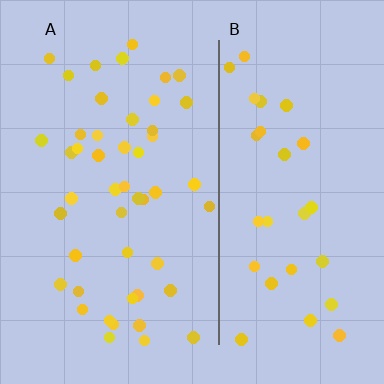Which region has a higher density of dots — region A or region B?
A (the left).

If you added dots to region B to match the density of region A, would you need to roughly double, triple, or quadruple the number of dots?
Approximately double.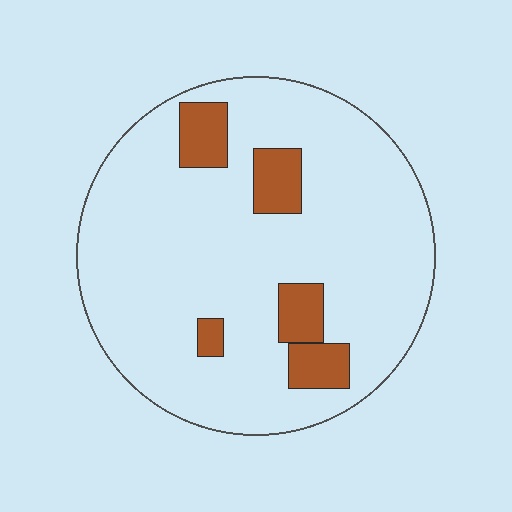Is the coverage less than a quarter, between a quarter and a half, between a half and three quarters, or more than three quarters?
Less than a quarter.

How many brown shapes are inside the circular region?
5.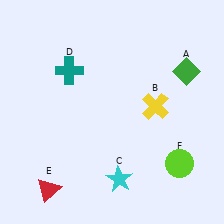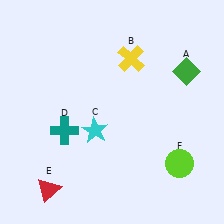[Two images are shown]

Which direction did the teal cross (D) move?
The teal cross (D) moved down.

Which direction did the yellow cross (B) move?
The yellow cross (B) moved up.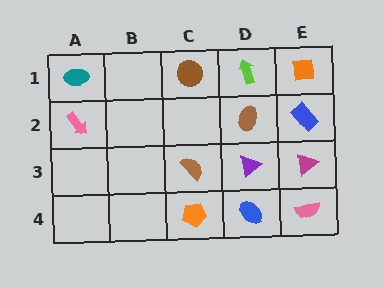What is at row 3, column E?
A magenta triangle.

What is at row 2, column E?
A blue rectangle.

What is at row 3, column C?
A brown semicircle.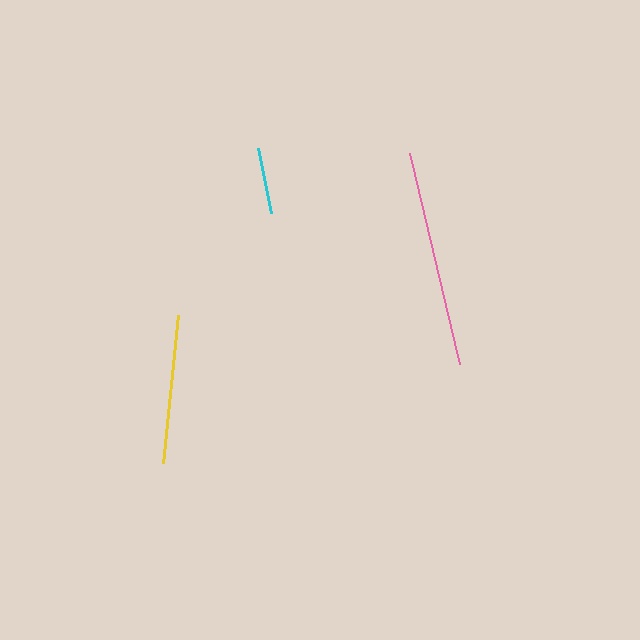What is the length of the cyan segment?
The cyan segment is approximately 66 pixels long.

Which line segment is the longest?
The pink line is the longest at approximately 217 pixels.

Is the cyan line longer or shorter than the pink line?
The pink line is longer than the cyan line.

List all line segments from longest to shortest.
From longest to shortest: pink, yellow, cyan.